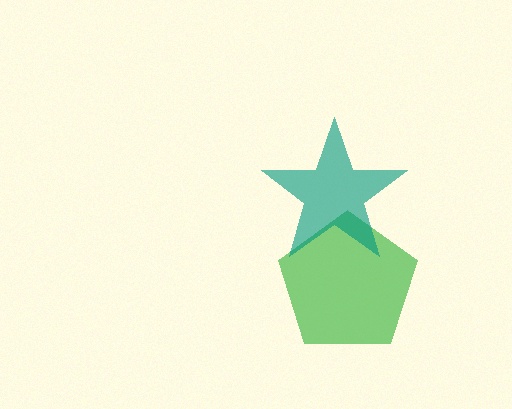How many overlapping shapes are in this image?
There are 2 overlapping shapes in the image.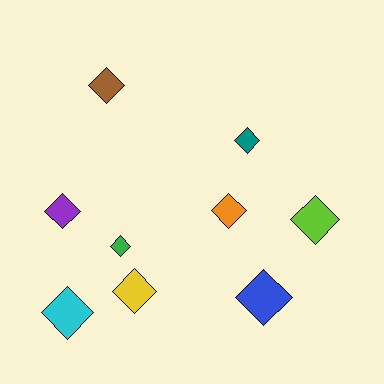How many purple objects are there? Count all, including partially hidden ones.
There is 1 purple object.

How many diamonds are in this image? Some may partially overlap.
There are 9 diamonds.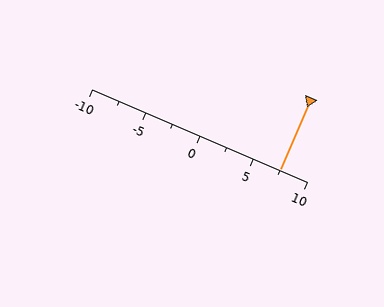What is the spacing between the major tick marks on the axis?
The major ticks are spaced 5 apart.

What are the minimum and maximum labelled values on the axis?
The axis runs from -10 to 10.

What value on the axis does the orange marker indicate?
The marker indicates approximately 7.5.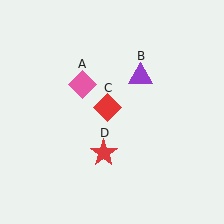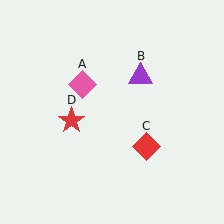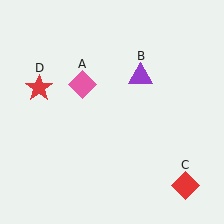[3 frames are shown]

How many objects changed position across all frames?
2 objects changed position: red diamond (object C), red star (object D).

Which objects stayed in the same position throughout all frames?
Pink diamond (object A) and purple triangle (object B) remained stationary.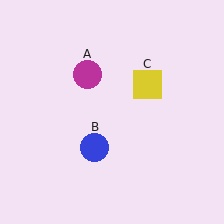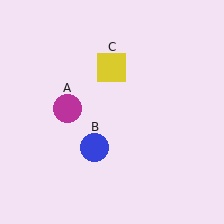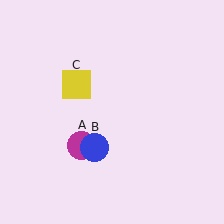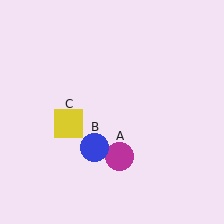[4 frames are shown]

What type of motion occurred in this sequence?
The magenta circle (object A), yellow square (object C) rotated counterclockwise around the center of the scene.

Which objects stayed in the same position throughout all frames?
Blue circle (object B) remained stationary.